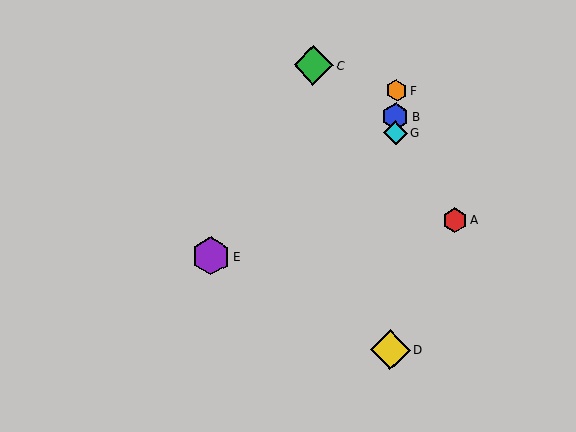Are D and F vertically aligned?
Yes, both are at x≈390.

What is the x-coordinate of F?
Object F is at x≈396.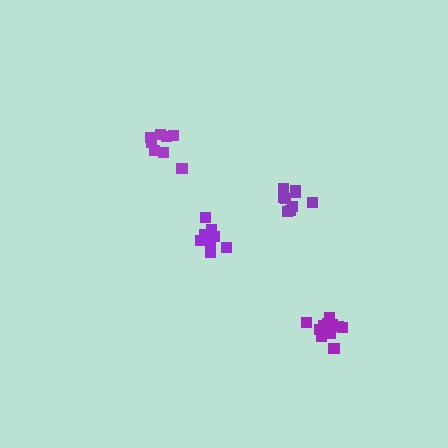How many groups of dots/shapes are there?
There are 4 groups.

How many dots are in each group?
Group 1: 9 dots, Group 2: 8 dots, Group 3: 8 dots, Group 4: 13 dots (38 total).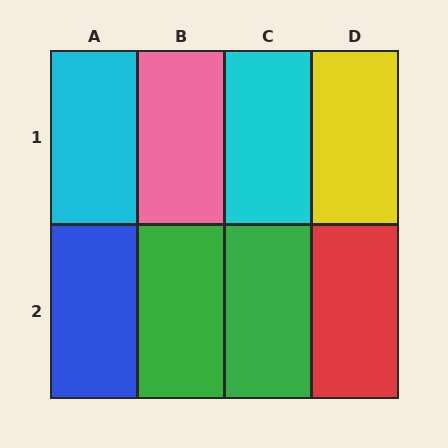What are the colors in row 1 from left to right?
Cyan, pink, cyan, yellow.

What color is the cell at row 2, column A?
Blue.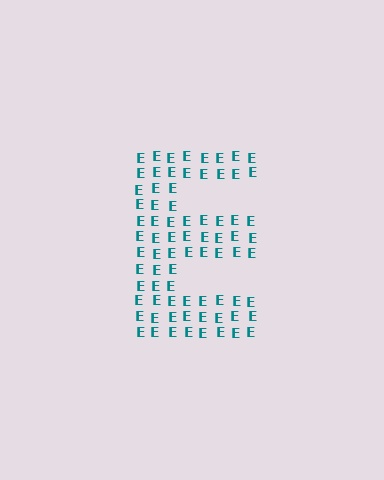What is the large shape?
The large shape is the letter E.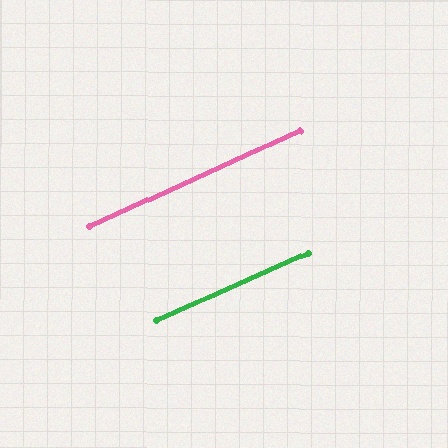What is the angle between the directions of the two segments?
Approximately 1 degree.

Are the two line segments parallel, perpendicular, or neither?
Parallel — their directions differ by only 0.5°.